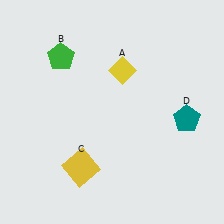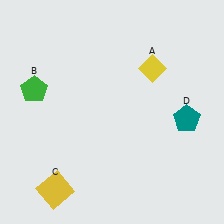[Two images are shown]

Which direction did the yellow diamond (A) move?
The yellow diamond (A) moved right.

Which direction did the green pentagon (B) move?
The green pentagon (B) moved down.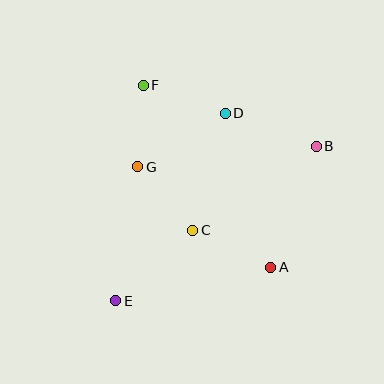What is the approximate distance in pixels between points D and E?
The distance between D and E is approximately 217 pixels.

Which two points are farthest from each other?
Points B and E are farthest from each other.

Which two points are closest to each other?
Points F and G are closest to each other.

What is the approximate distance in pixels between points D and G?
The distance between D and G is approximately 102 pixels.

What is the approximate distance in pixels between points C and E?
The distance between C and E is approximately 105 pixels.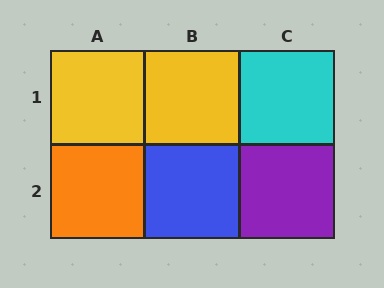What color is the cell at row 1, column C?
Cyan.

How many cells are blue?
1 cell is blue.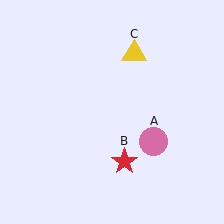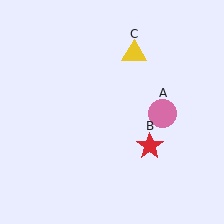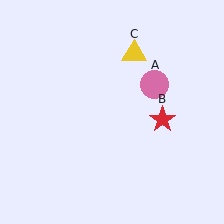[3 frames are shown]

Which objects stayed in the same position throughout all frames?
Yellow triangle (object C) remained stationary.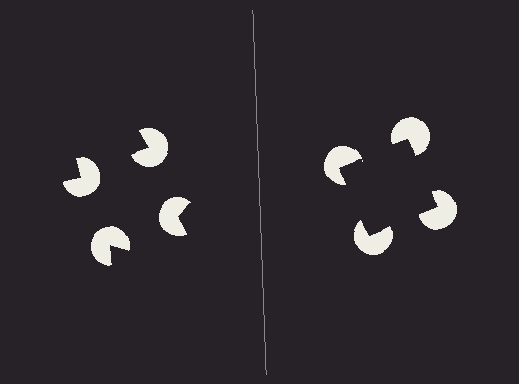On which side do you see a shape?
An illusory square appears on the right side. On the left side the wedge cuts are rotated, so no coherent shape forms.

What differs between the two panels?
The pac-man discs are positioned identically on both sides; only the wedge orientations differ. On the right they align to a square; on the left they are misaligned.